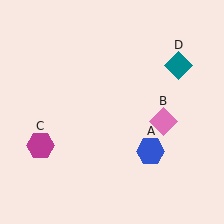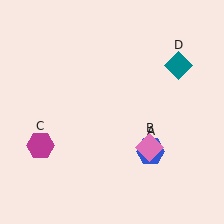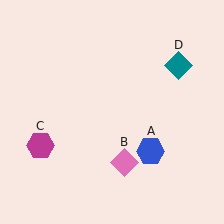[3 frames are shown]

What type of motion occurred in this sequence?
The pink diamond (object B) rotated clockwise around the center of the scene.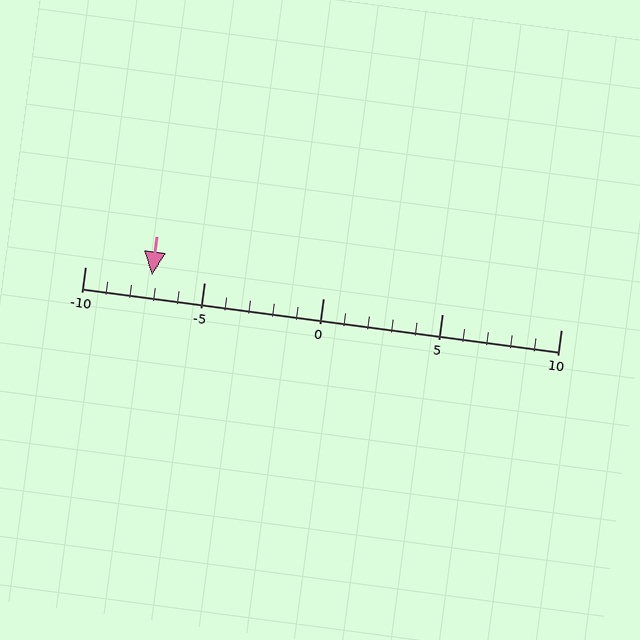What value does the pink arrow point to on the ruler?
The pink arrow points to approximately -7.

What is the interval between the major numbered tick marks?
The major tick marks are spaced 5 units apart.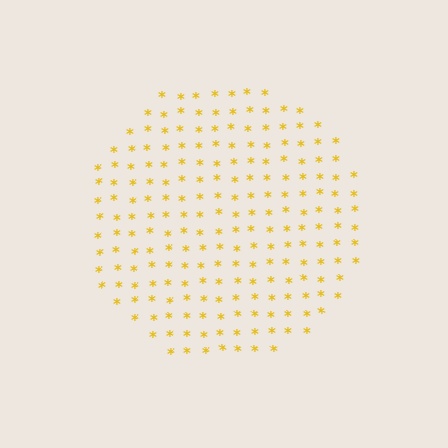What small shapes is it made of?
It is made of small asterisks.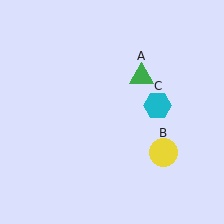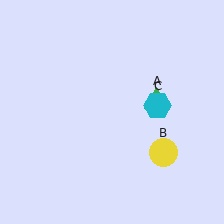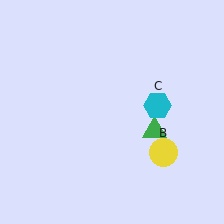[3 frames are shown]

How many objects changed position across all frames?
1 object changed position: green triangle (object A).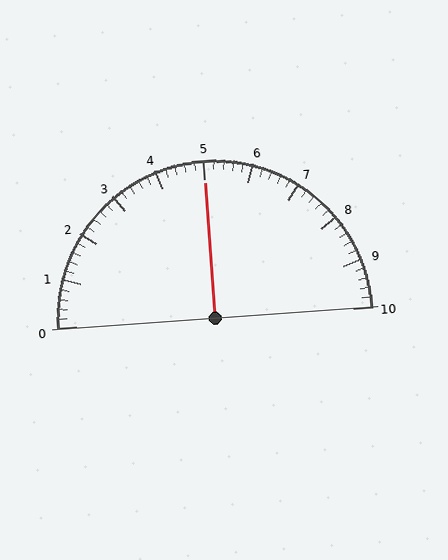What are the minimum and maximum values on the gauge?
The gauge ranges from 0 to 10.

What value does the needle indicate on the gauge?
The needle indicates approximately 5.0.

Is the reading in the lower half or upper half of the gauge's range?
The reading is in the upper half of the range (0 to 10).